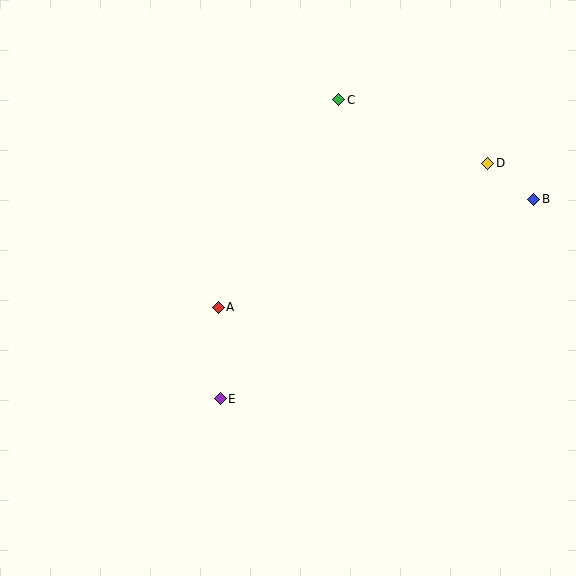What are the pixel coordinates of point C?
Point C is at (339, 100).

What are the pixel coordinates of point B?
Point B is at (534, 199).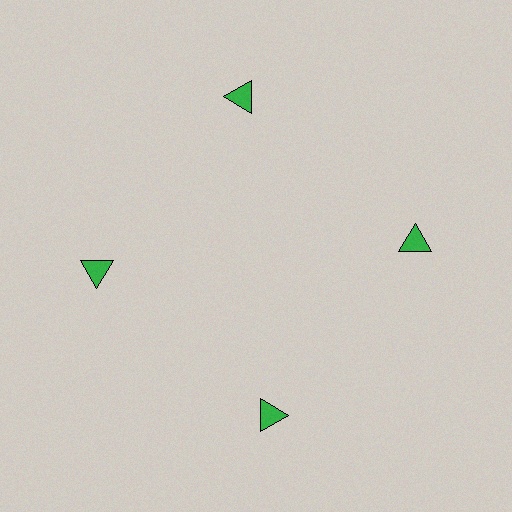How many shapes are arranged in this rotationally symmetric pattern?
There are 4 shapes, arranged in 4 groups of 1.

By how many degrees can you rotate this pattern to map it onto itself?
The pattern maps onto itself every 90 degrees of rotation.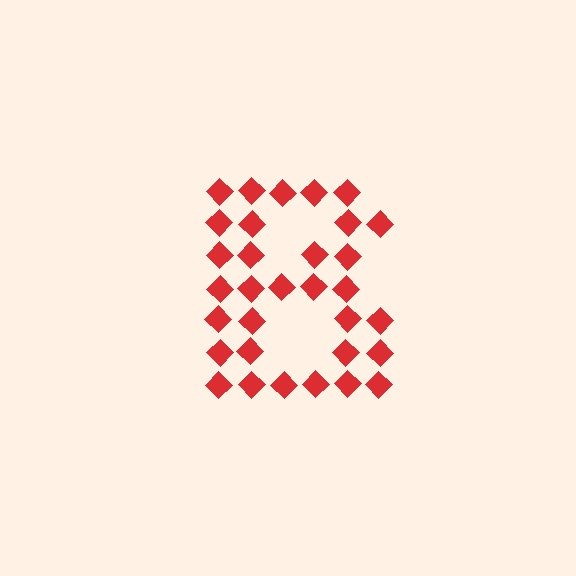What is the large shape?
The large shape is the letter B.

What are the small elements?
The small elements are diamonds.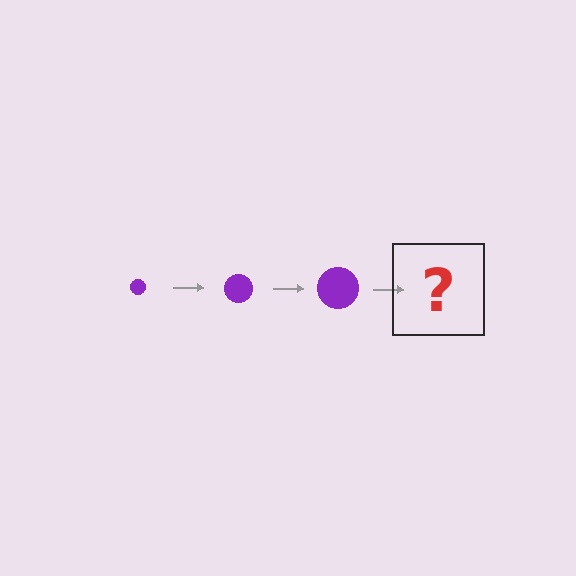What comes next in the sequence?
The next element should be a purple circle, larger than the previous one.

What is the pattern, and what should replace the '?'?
The pattern is that the circle gets progressively larger each step. The '?' should be a purple circle, larger than the previous one.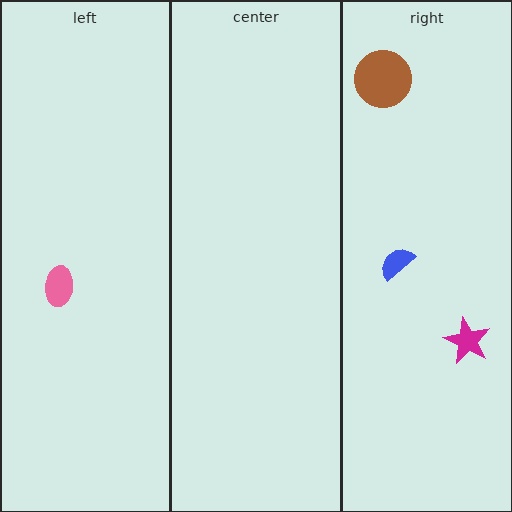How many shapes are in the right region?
3.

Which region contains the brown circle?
The right region.